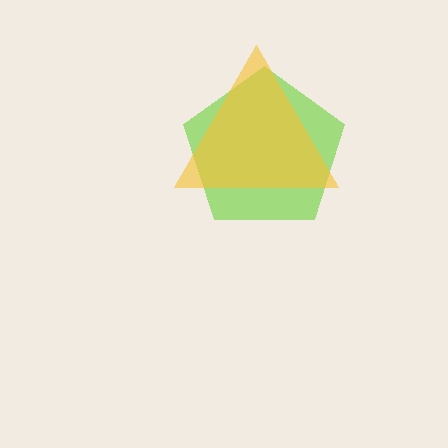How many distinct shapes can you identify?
There are 2 distinct shapes: a lime pentagon, a yellow triangle.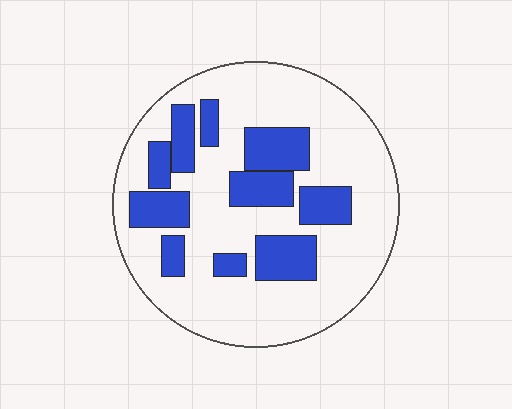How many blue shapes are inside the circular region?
10.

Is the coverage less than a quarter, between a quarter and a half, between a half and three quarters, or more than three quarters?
Between a quarter and a half.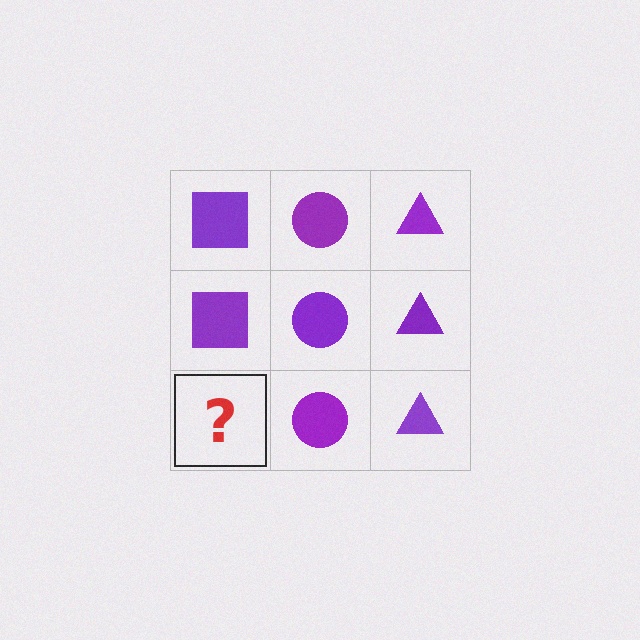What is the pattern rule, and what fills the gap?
The rule is that each column has a consistent shape. The gap should be filled with a purple square.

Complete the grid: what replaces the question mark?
The question mark should be replaced with a purple square.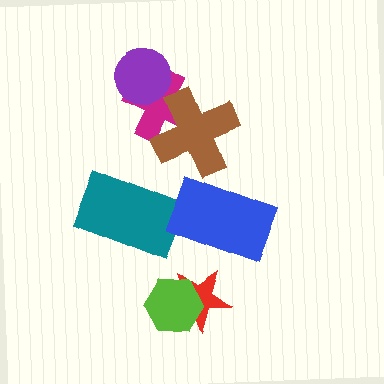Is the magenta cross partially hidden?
Yes, it is partially covered by another shape.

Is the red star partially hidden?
Yes, it is partially covered by another shape.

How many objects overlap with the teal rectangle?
0 objects overlap with the teal rectangle.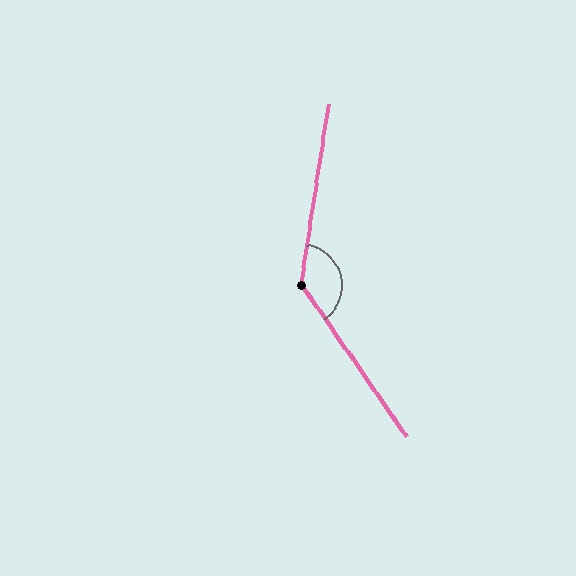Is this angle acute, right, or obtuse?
It is obtuse.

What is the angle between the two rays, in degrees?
Approximately 136 degrees.